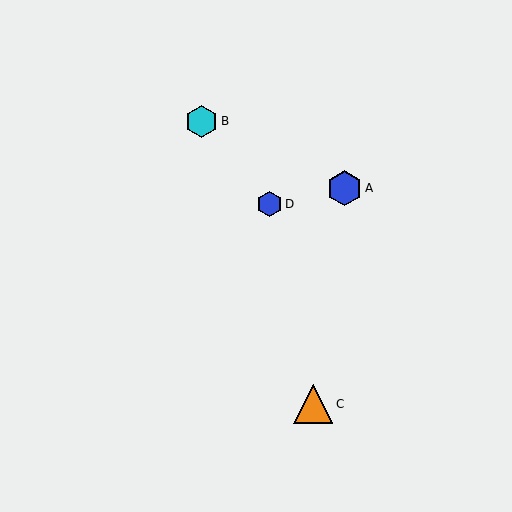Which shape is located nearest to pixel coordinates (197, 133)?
The cyan hexagon (labeled B) at (201, 121) is nearest to that location.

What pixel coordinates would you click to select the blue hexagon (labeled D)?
Click at (270, 204) to select the blue hexagon D.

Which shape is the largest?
The orange triangle (labeled C) is the largest.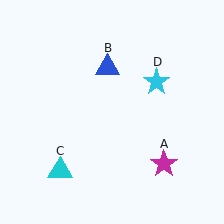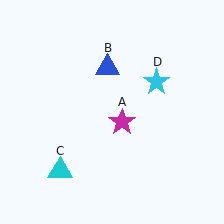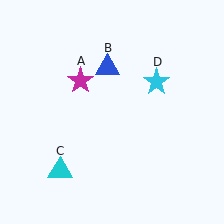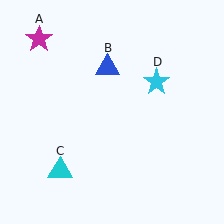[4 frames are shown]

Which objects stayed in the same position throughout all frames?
Blue triangle (object B) and cyan triangle (object C) and cyan star (object D) remained stationary.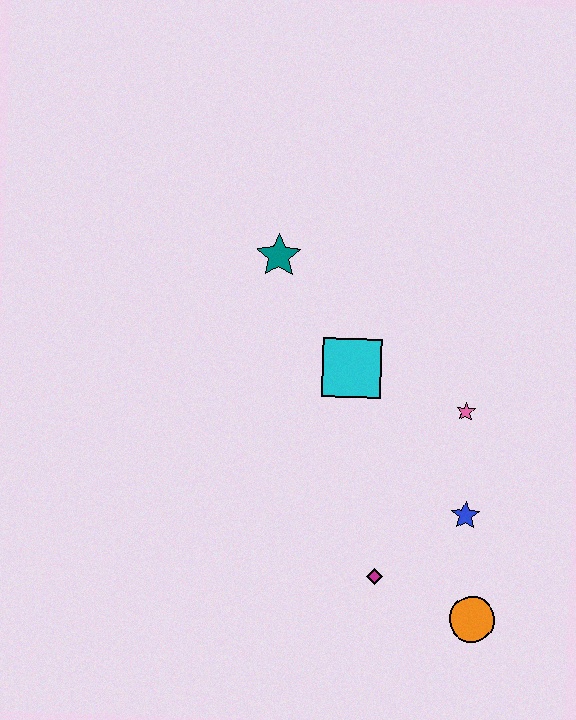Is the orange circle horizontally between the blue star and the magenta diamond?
No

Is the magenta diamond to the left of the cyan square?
No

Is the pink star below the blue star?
No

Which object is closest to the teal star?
The cyan square is closest to the teal star.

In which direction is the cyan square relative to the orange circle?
The cyan square is above the orange circle.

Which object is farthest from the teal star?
The orange circle is farthest from the teal star.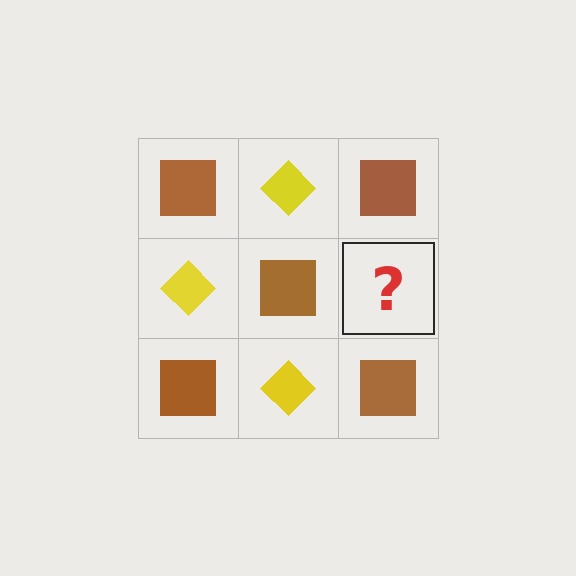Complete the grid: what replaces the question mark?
The question mark should be replaced with a yellow diamond.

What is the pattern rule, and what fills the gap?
The rule is that it alternates brown square and yellow diamond in a checkerboard pattern. The gap should be filled with a yellow diamond.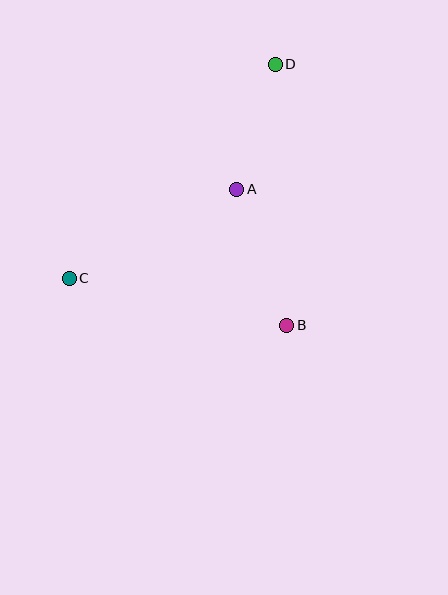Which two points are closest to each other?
Points A and D are closest to each other.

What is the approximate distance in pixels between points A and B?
The distance between A and B is approximately 145 pixels.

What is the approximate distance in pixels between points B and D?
The distance between B and D is approximately 261 pixels.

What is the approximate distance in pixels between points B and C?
The distance between B and C is approximately 223 pixels.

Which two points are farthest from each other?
Points C and D are farthest from each other.